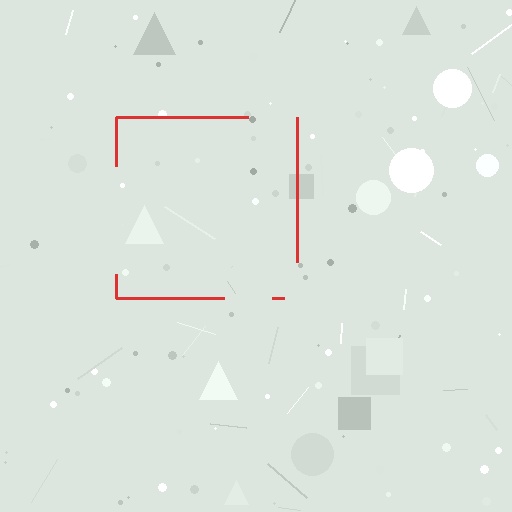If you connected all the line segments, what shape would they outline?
They would outline a square.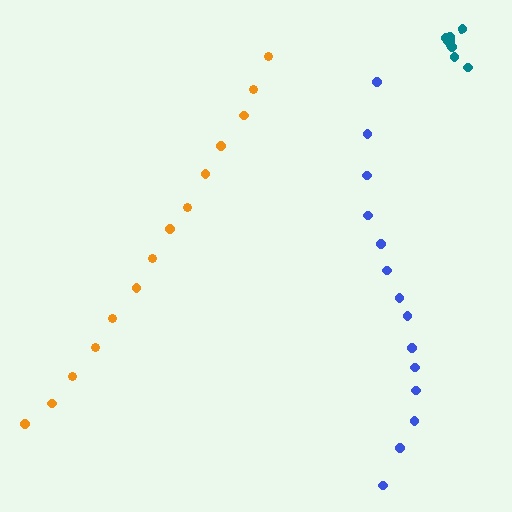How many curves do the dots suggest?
There are 3 distinct paths.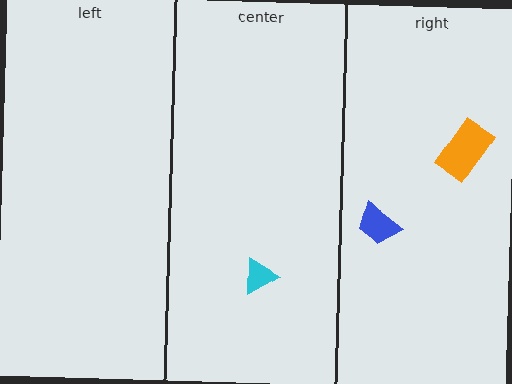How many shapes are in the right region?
2.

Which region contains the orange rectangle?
The right region.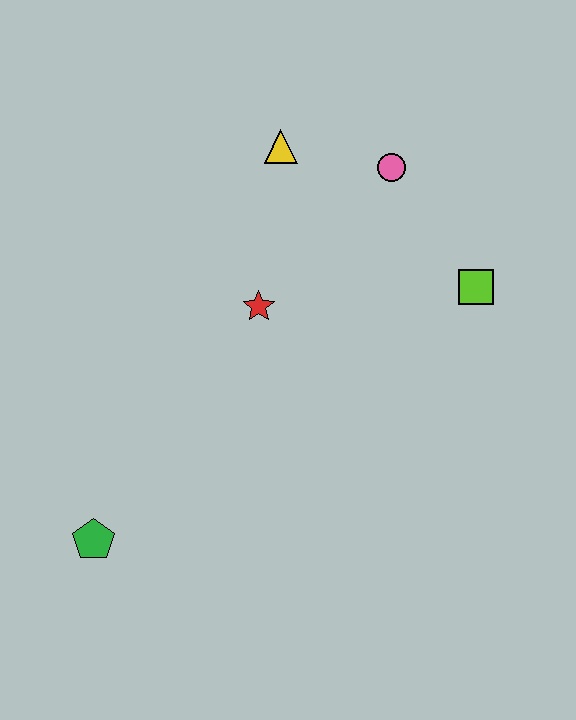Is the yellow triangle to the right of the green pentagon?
Yes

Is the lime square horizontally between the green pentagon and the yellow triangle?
No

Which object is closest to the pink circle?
The yellow triangle is closest to the pink circle.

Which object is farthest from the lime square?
The green pentagon is farthest from the lime square.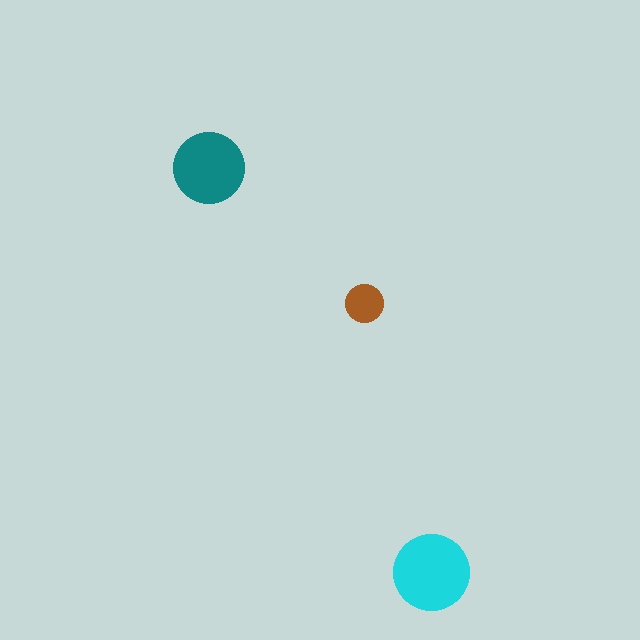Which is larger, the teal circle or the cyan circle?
The cyan one.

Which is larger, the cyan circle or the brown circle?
The cyan one.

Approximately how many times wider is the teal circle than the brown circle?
About 2 times wider.